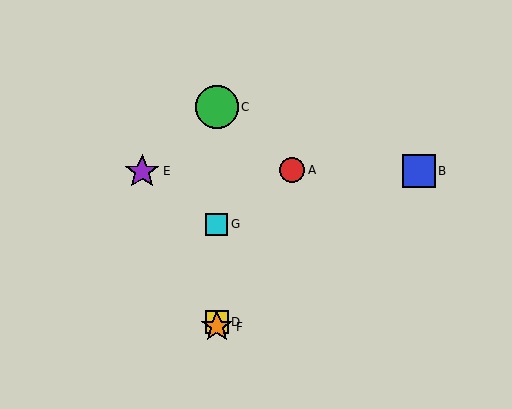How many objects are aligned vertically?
4 objects (C, D, F, G) are aligned vertically.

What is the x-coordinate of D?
Object D is at x≈217.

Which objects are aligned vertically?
Objects C, D, F, G are aligned vertically.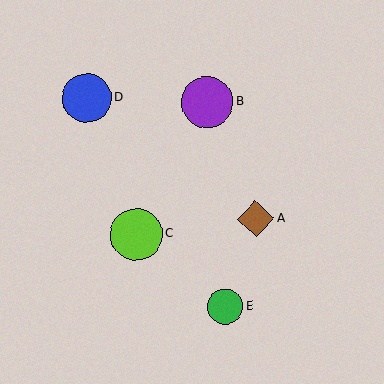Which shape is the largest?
The purple circle (labeled B) is the largest.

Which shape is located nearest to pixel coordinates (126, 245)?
The lime circle (labeled C) at (136, 234) is nearest to that location.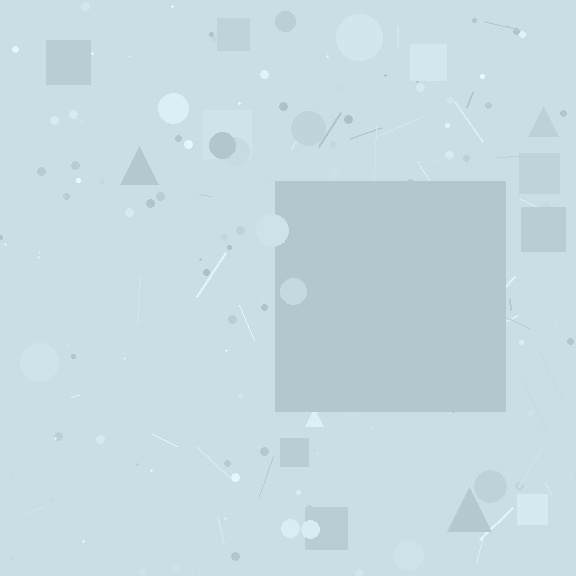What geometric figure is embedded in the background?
A square is embedded in the background.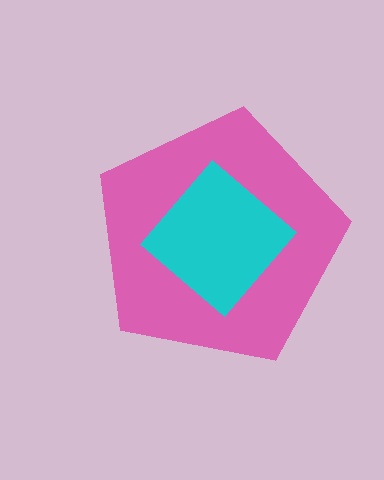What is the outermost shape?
The pink pentagon.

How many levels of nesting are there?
2.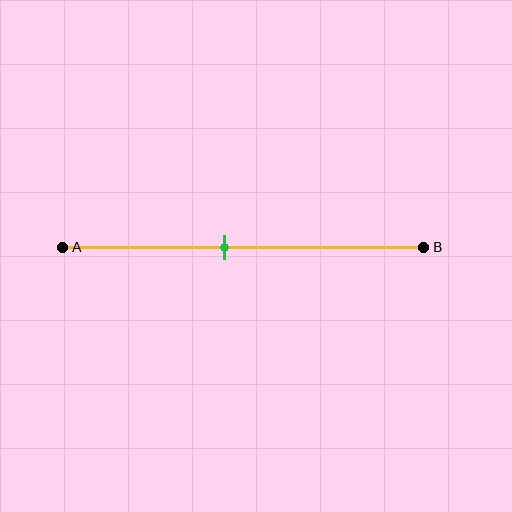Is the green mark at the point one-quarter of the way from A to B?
No, the mark is at about 45% from A, not at the 25% one-quarter point.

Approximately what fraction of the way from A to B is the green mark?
The green mark is approximately 45% of the way from A to B.